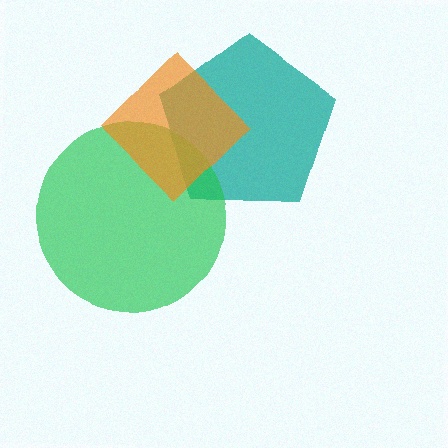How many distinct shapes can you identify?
There are 3 distinct shapes: a teal pentagon, a green circle, an orange diamond.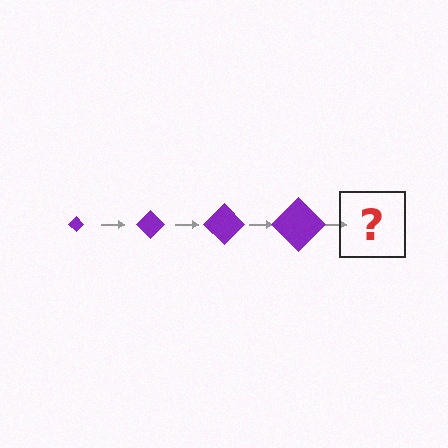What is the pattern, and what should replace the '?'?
The pattern is that the diamond gets progressively larger each step. The '?' should be a purple diamond, larger than the previous one.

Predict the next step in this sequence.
The next step is a purple diamond, larger than the previous one.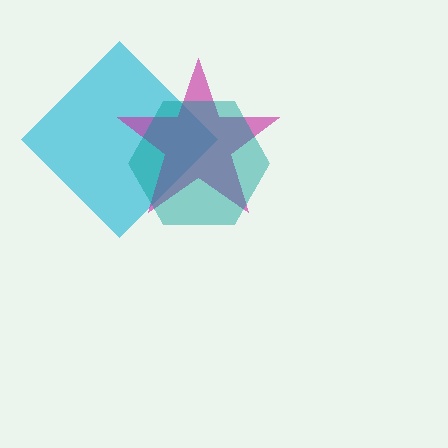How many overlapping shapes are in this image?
There are 3 overlapping shapes in the image.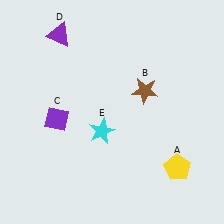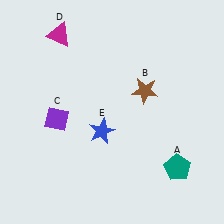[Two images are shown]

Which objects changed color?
A changed from yellow to teal. D changed from purple to magenta. E changed from cyan to blue.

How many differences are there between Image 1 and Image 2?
There are 3 differences between the two images.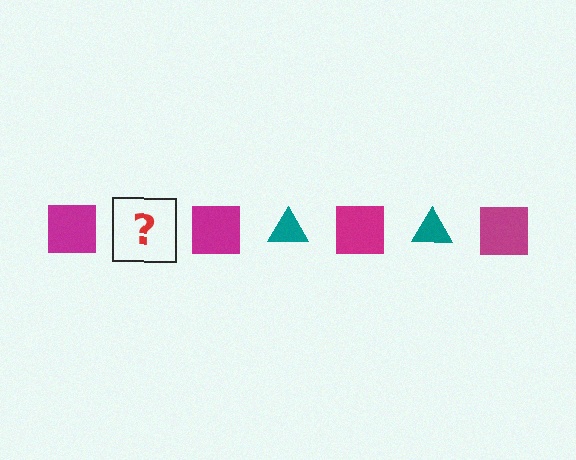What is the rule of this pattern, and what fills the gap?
The rule is that the pattern alternates between magenta square and teal triangle. The gap should be filled with a teal triangle.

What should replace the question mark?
The question mark should be replaced with a teal triangle.